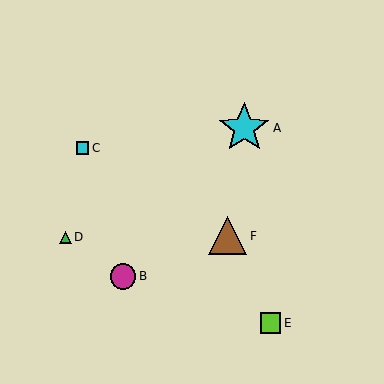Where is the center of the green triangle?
The center of the green triangle is at (65, 237).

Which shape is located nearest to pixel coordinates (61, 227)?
The green triangle (labeled D) at (65, 237) is nearest to that location.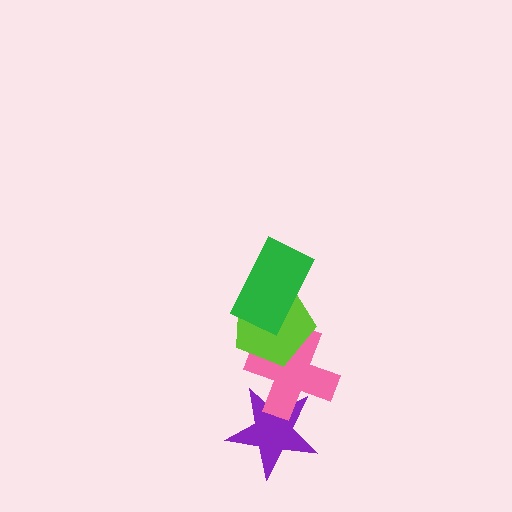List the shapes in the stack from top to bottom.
From top to bottom: the green rectangle, the lime pentagon, the pink cross, the purple star.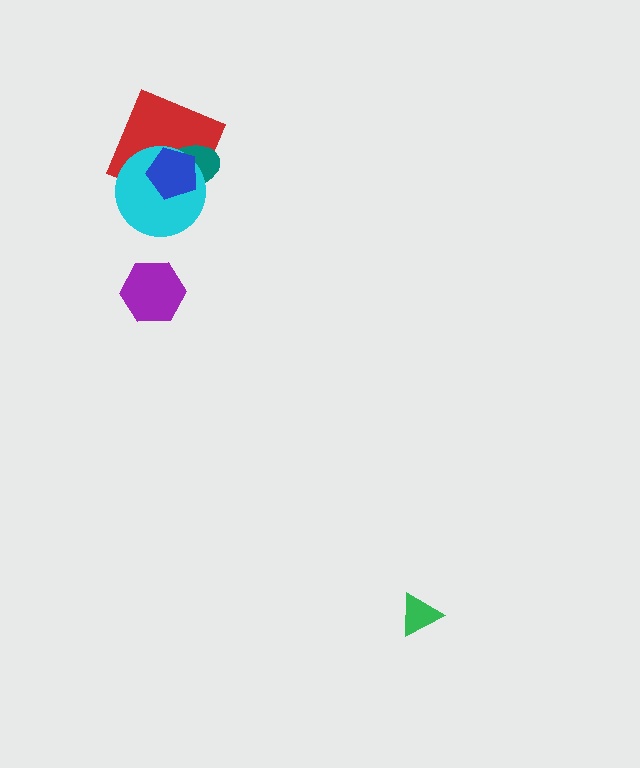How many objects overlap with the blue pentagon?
3 objects overlap with the blue pentagon.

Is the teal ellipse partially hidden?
Yes, it is partially covered by another shape.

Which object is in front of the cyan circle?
The blue pentagon is in front of the cyan circle.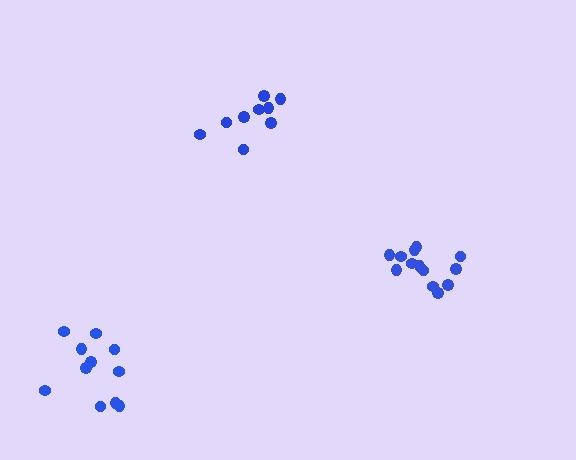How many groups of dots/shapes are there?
There are 3 groups.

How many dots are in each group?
Group 1: 13 dots, Group 2: 11 dots, Group 3: 9 dots (33 total).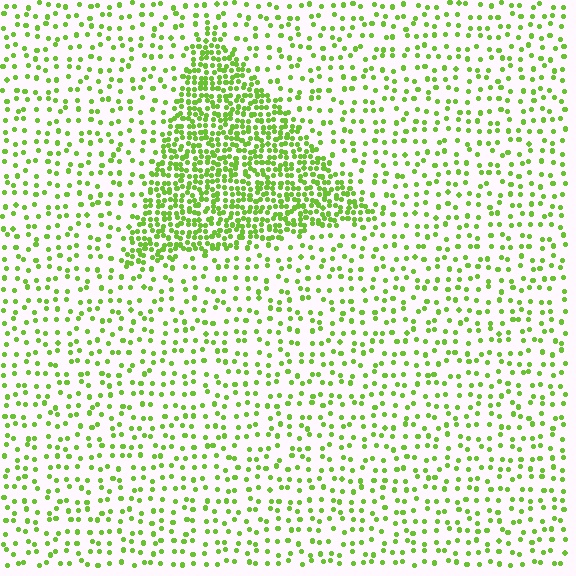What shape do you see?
I see a triangle.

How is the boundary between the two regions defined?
The boundary is defined by a change in element density (approximately 2.9x ratio). All elements are the same color, size, and shape.